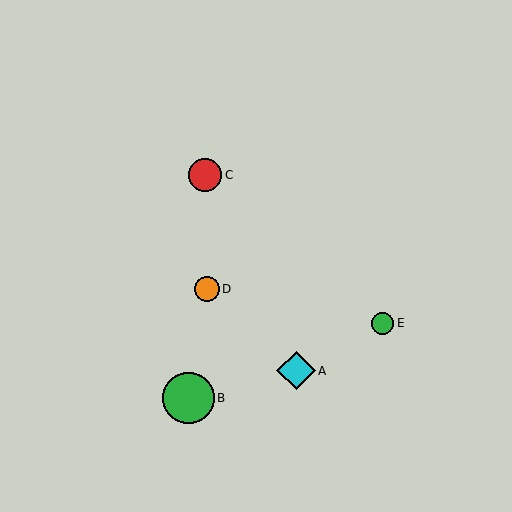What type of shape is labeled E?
Shape E is a green circle.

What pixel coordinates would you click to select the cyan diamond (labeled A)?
Click at (296, 371) to select the cyan diamond A.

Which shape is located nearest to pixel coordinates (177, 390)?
The green circle (labeled B) at (188, 398) is nearest to that location.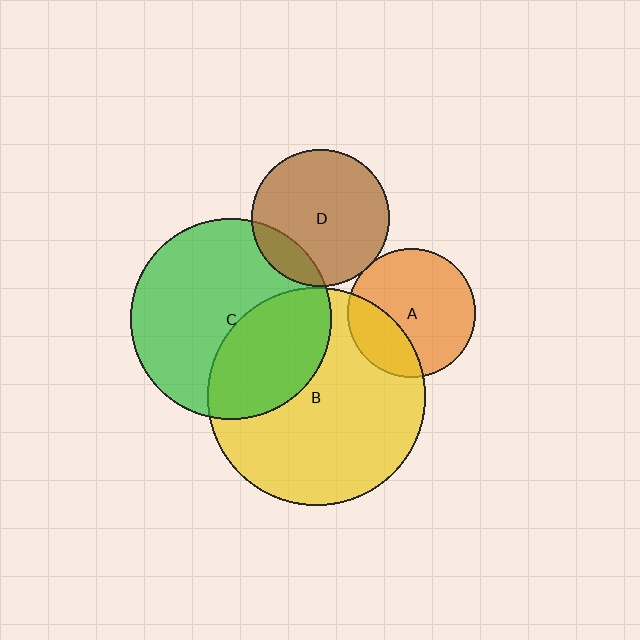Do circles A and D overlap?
Yes.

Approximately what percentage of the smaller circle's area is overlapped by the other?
Approximately 5%.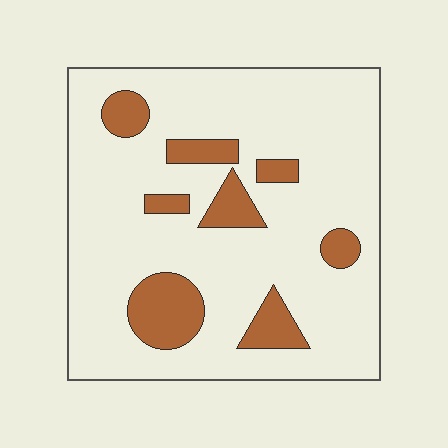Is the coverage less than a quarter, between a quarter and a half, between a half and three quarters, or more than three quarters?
Less than a quarter.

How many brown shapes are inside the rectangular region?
8.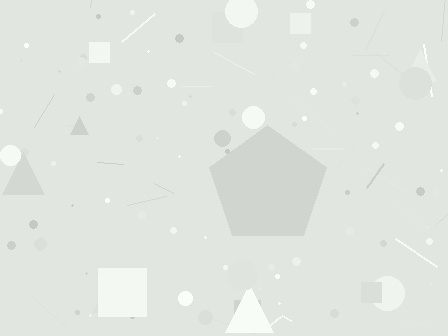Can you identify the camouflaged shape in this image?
The camouflaged shape is a pentagon.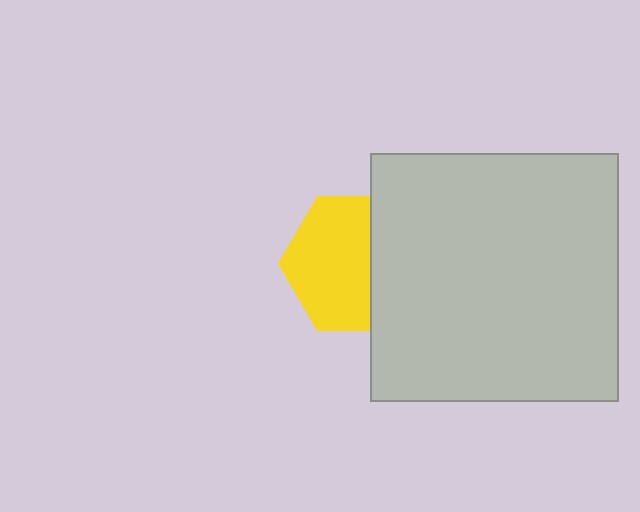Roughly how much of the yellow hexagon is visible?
About half of it is visible (roughly 62%).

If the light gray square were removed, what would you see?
You would see the complete yellow hexagon.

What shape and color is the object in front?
The object in front is a light gray square.